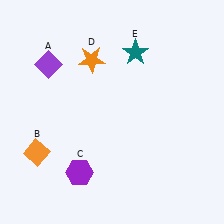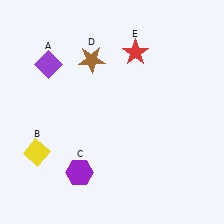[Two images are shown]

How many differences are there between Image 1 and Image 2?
There are 3 differences between the two images.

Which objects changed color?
B changed from orange to yellow. D changed from orange to brown. E changed from teal to red.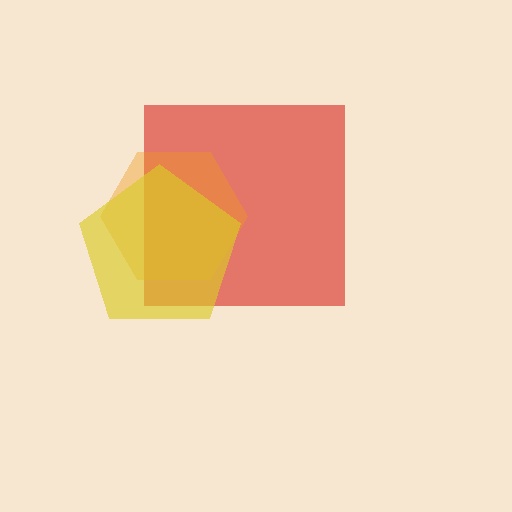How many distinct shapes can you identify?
There are 3 distinct shapes: a red square, an orange hexagon, a yellow pentagon.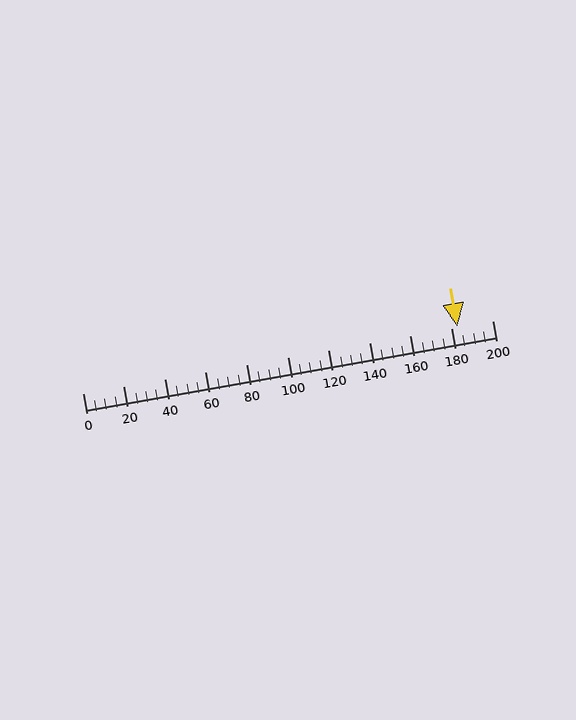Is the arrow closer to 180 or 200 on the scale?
The arrow is closer to 180.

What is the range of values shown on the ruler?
The ruler shows values from 0 to 200.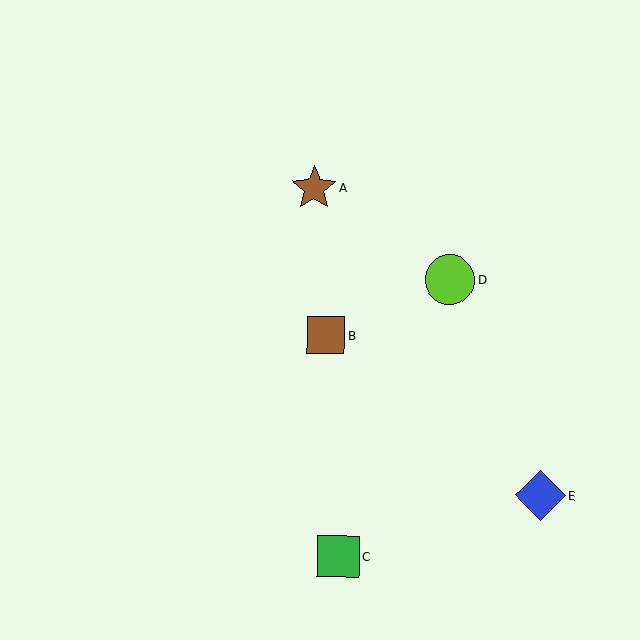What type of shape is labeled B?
Shape B is a brown square.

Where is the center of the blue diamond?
The center of the blue diamond is at (541, 496).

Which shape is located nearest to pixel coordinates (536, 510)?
The blue diamond (labeled E) at (541, 496) is nearest to that location.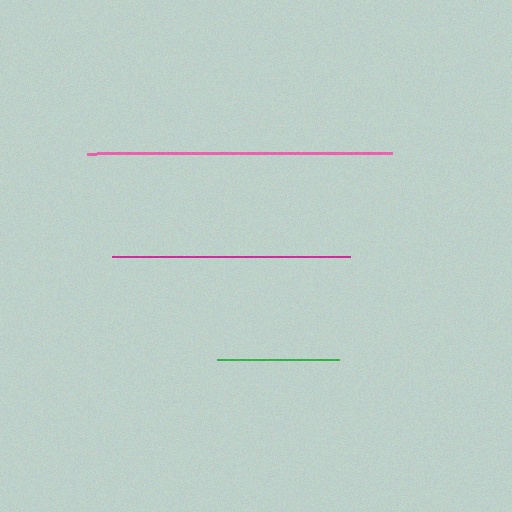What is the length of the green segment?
The green segment is approximately 122 pixels long.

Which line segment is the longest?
The pink line is the longest at approximately 305 pixels.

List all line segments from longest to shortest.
From longest to shortest: pink, magenta, green.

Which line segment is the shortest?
The green line is the shortest at approximately 122 pixels.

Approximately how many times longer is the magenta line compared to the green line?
The magenta line is approximately 2.0 times the length of the green line.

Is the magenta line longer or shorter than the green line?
The magenta line is longer than the green line.